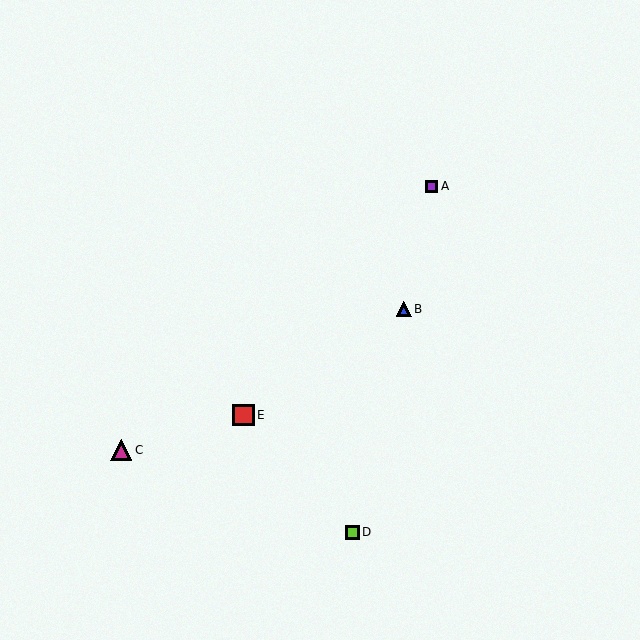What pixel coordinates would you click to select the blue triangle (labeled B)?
Click at (404, 309) to select the blue triangle B.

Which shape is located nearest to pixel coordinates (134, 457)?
The magenta triangle (labeled C) at (121, 450) is nearest to that location.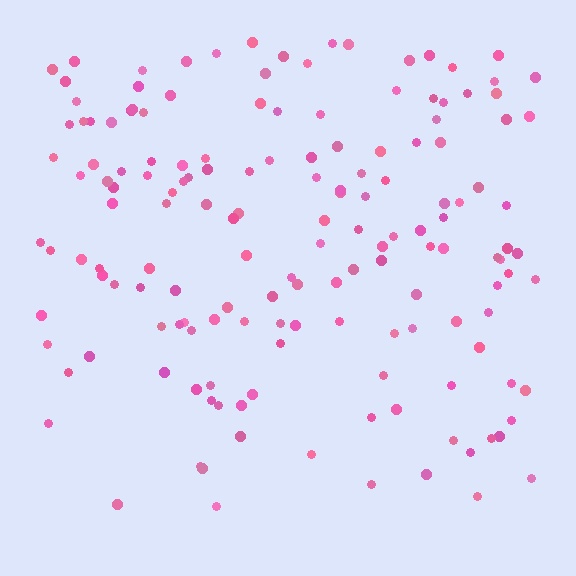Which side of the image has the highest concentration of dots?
The top.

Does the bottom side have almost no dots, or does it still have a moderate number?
Still a moderate number, just noticeably fewer than the top.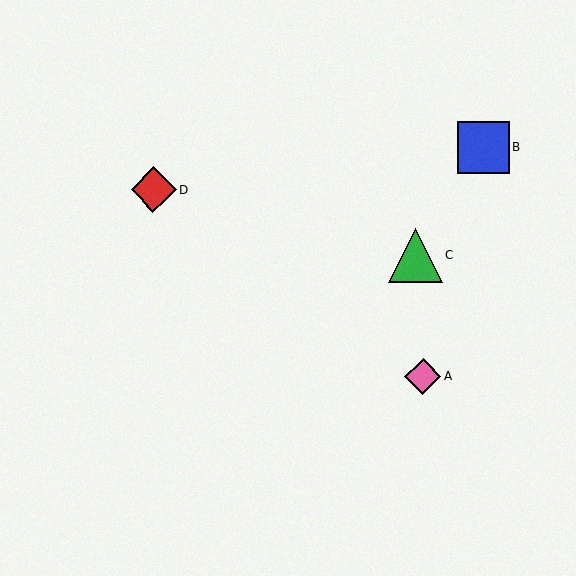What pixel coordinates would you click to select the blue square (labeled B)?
Click at (483, 147) to select the blue square B.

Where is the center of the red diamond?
The center of the red diamond is at (153, 190).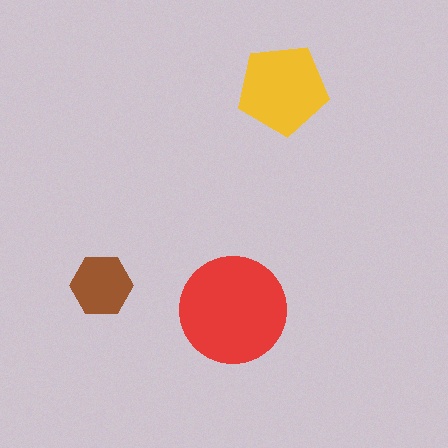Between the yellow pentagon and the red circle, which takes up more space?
The red circle.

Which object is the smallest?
The brown hexagon.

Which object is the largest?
The red circle.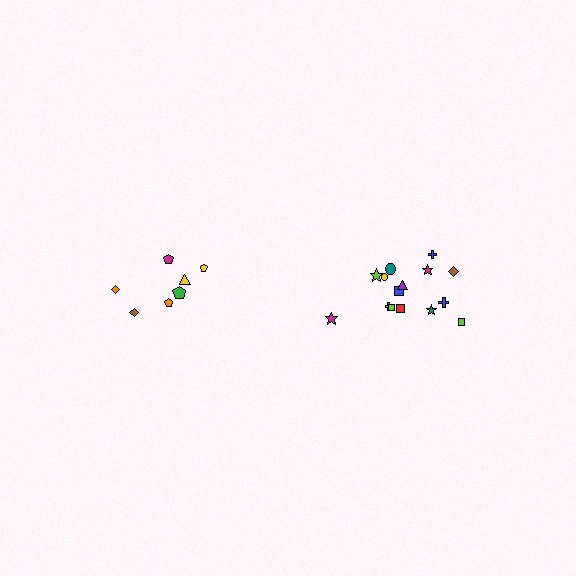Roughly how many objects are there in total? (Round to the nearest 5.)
Roughly 20 objects in total.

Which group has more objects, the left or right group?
The right group.